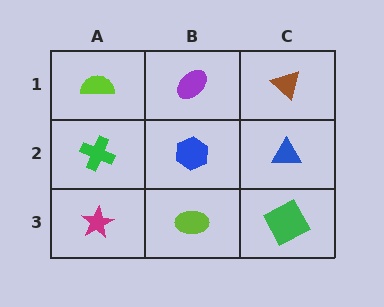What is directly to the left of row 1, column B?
A lime semicircle.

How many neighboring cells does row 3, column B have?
3.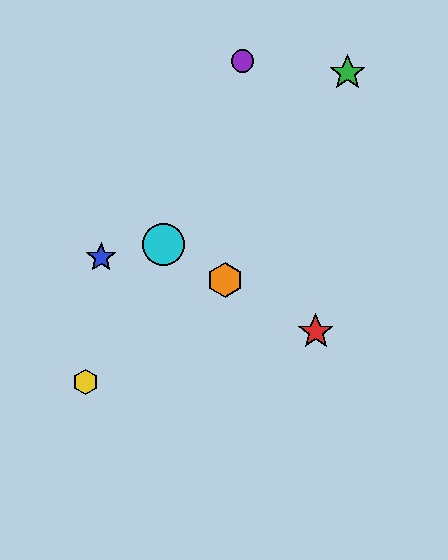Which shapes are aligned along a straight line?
The red star, the orange hexagon, the cyan circle are aligned along a straight line.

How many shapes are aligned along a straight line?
3 shapes (the red star, the orange hexagon, the cyan circle) are aligned along a straight line.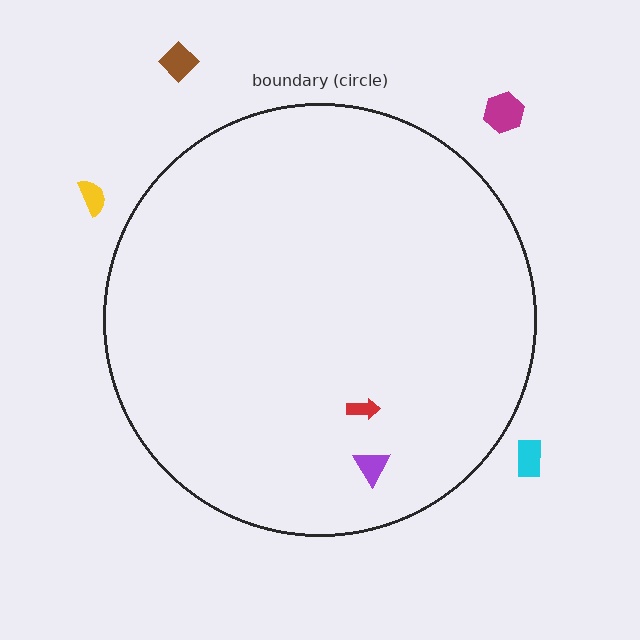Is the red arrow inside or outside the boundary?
Inside.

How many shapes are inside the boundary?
2 inside, 4 outside.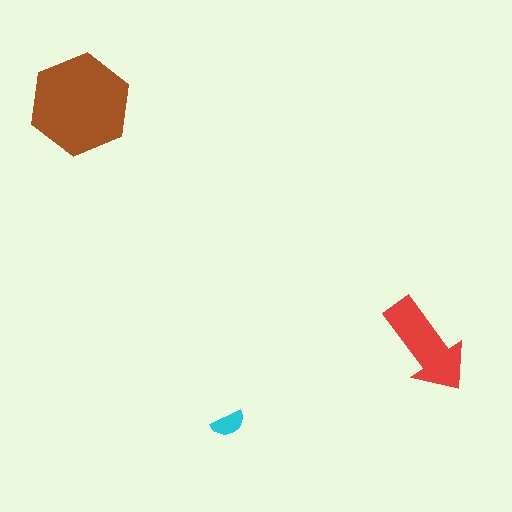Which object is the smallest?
The cyan semicircle.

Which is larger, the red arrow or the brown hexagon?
The brown hexagon.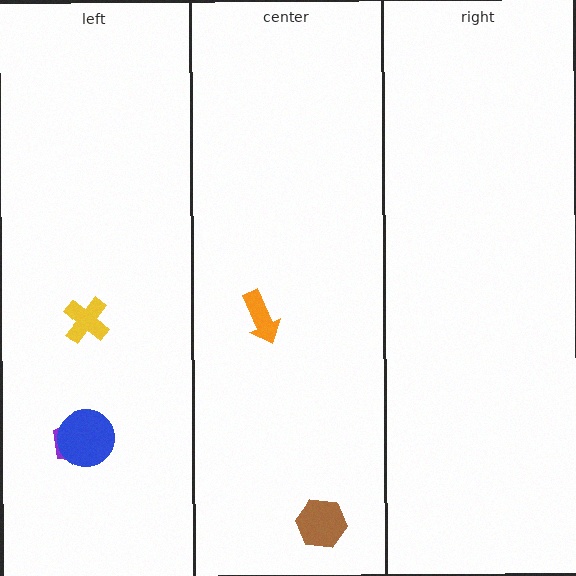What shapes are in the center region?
The brown hexagon, the orange arrow.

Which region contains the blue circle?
The left region.